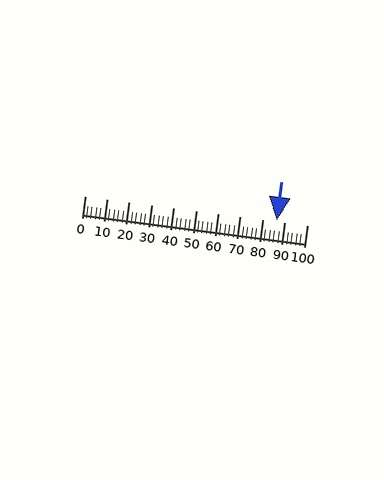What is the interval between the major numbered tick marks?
The major tick marks are spaced 10 units apart.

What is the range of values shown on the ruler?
The ruler shows values from 0 to 100.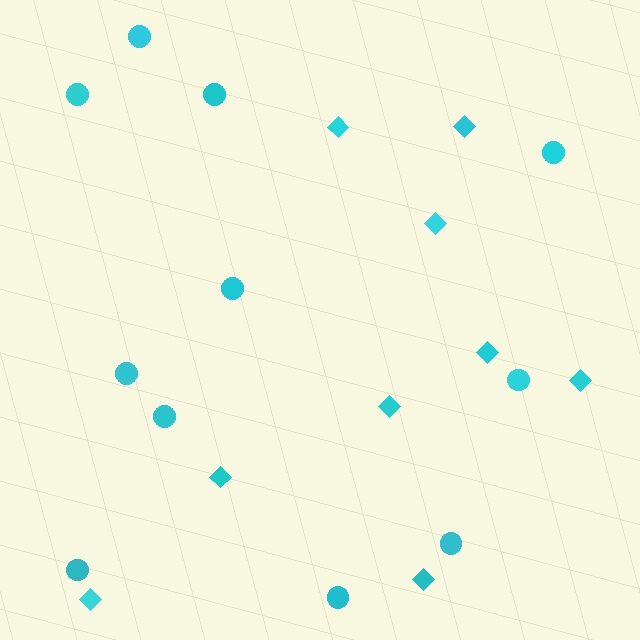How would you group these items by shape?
There are 2 groups: one group of diamonds (9) and one group of circles (11).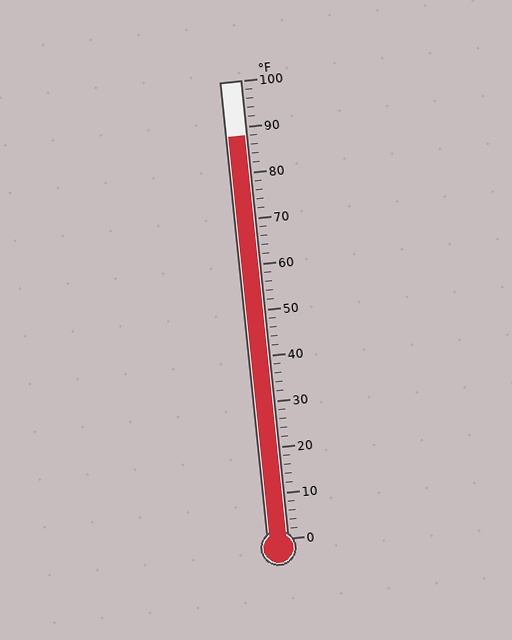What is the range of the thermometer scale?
The thermometer scale ranges from 0°F to 100°F.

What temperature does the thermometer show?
The thermometer shows approximately 88°F.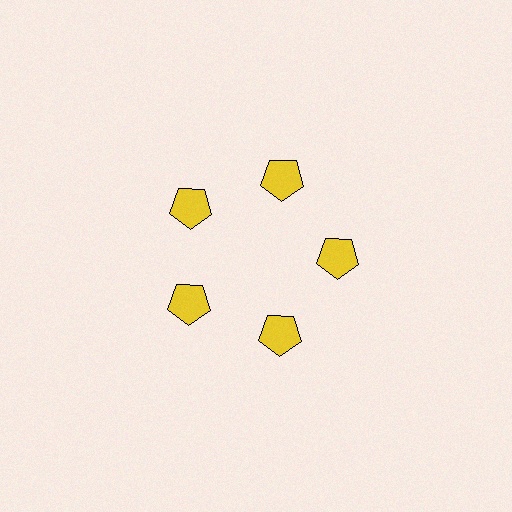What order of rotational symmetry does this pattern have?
This pattern has 5-fold rotational symmetry.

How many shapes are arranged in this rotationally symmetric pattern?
There are 5 shapes, arranged in 5 groups of 1.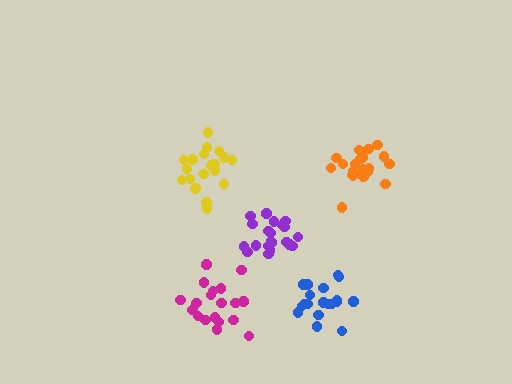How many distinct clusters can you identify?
There are 5 distinct clusters.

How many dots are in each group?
Group 1: 21 dots, Group 2: 21 dots, Group 3: 21 dots, Group 4: 20 dots, Group 5: 20 dots (103 total).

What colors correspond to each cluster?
The clusters are colored: orange, purple, yellow, magenta, blue.